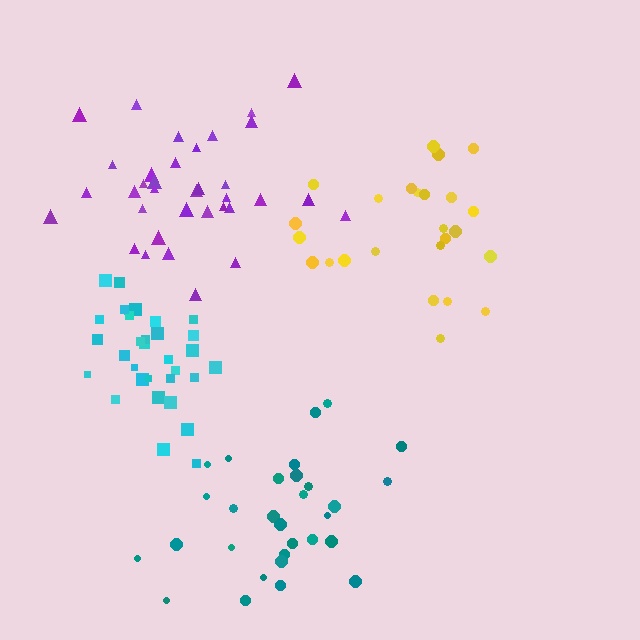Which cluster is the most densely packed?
Cyan.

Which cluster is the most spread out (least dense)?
Teal.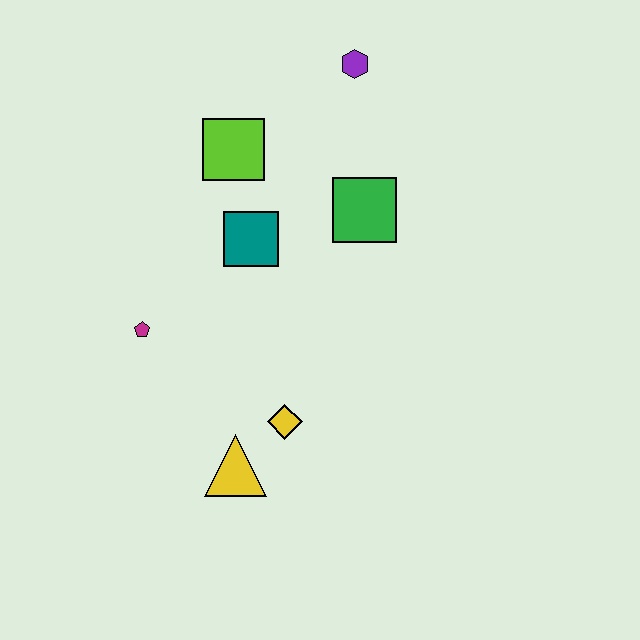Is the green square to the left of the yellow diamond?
No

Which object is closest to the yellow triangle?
The yellow diamond is closest to the yellow triangle.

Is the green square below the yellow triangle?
No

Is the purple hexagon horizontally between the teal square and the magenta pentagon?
No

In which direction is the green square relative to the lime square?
The green square is to the right of the lime square.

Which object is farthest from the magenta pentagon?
The purple hexagon is farthest from the magenta pentagon.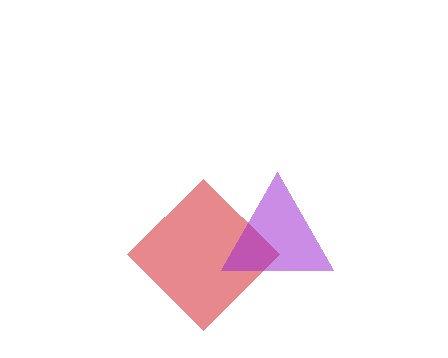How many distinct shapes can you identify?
There are 2 distinct shapes: a red diamond, a purple triangle.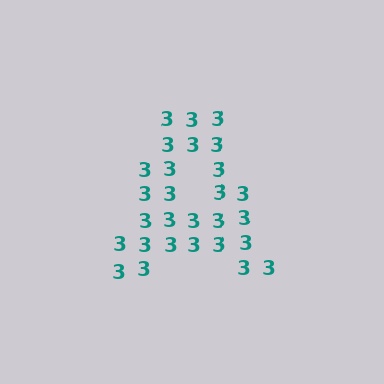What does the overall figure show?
The overall figure shows the letter A.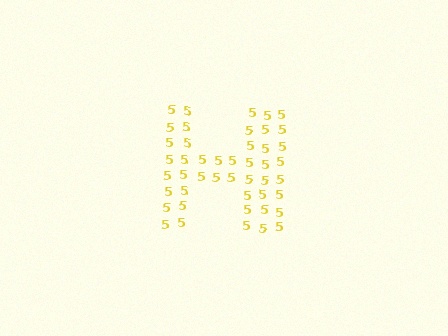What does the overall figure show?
The overall figure shows the letter H.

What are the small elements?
The small elements are digit 5's.